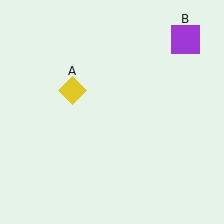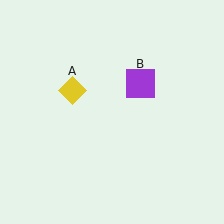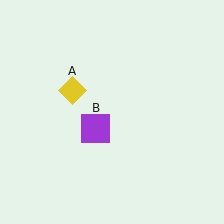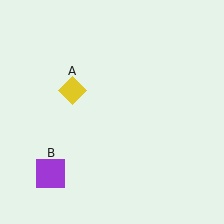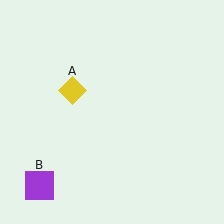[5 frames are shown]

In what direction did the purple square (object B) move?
The purple square (object B) moved down and to the left.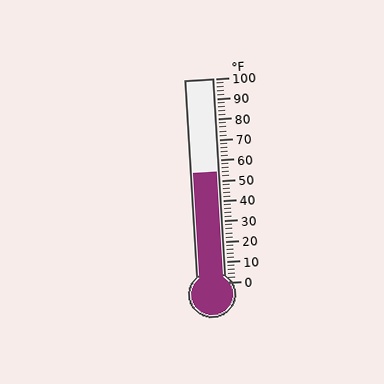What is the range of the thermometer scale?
The thermometer scale ranges from 0°F to 100°F.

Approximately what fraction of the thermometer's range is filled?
The thermometer is filled to approximately 55% of its range.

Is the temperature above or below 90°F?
The temperature is below 90°F.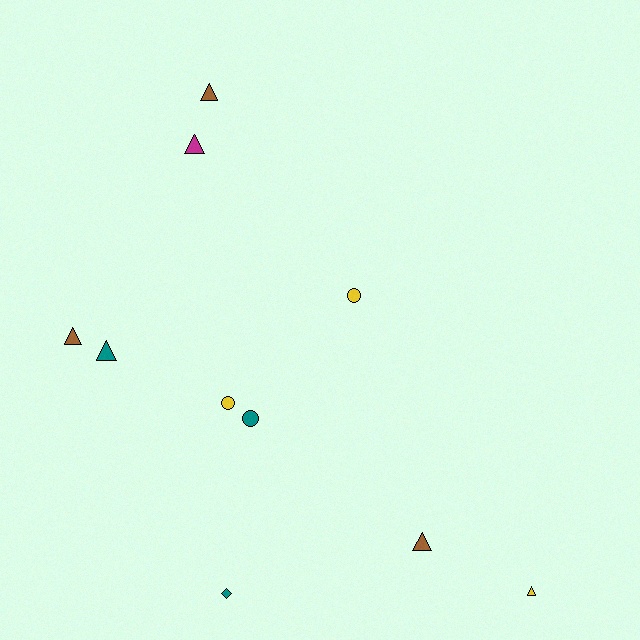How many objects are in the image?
There are 10 objects.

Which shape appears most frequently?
Triangle, with 6 objects.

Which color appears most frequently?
Brown, with 3 objects.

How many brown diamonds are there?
There are no brown diamonds.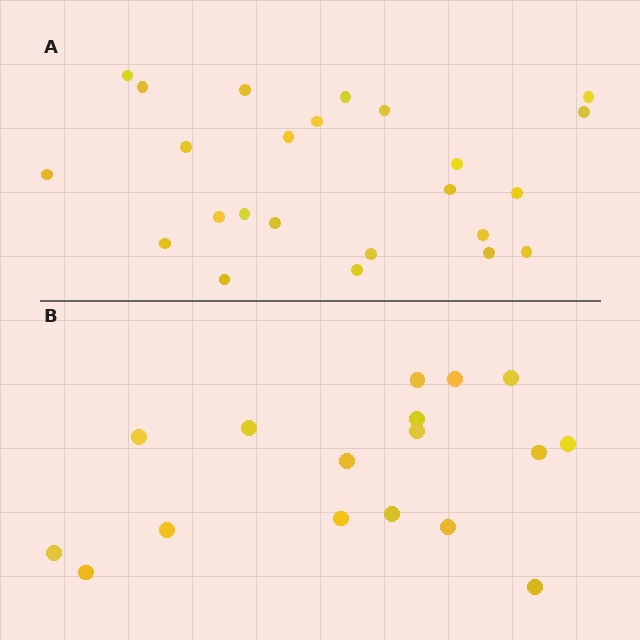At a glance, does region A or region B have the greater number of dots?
Region A (the top region) has more dots.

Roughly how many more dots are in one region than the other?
Region A has roughly 8 or so more dots than region B.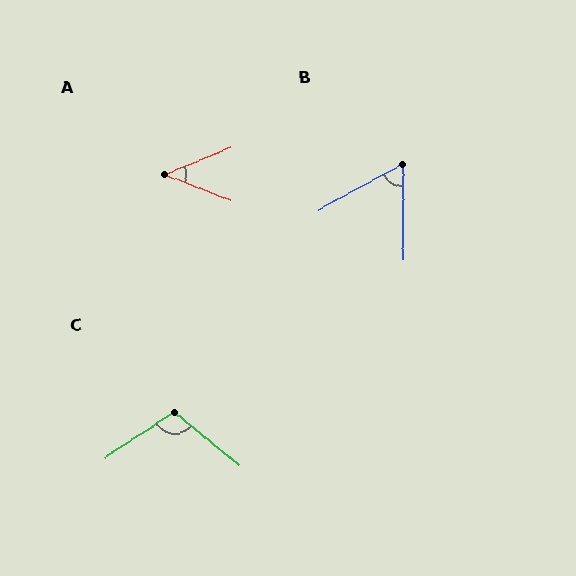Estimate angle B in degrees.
Approximately 62 degrees.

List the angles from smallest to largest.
A (43°), B (62°), C (107°).